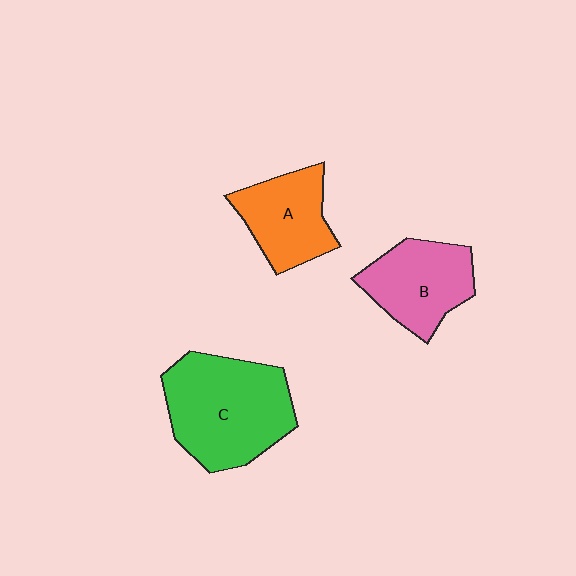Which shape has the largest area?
Shape C (green).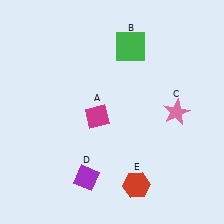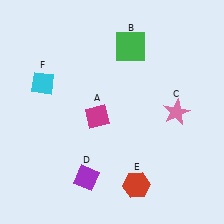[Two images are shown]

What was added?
A cyan diamond (F) was added in Image 2.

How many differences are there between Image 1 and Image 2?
There is 1 difference between the two images.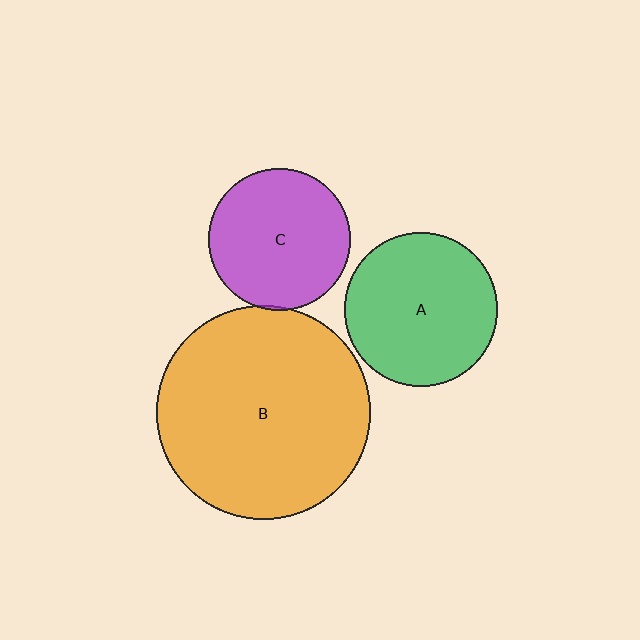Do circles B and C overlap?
Yes.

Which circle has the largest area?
Circle B (orange).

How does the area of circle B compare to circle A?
Approximately 1.9 times.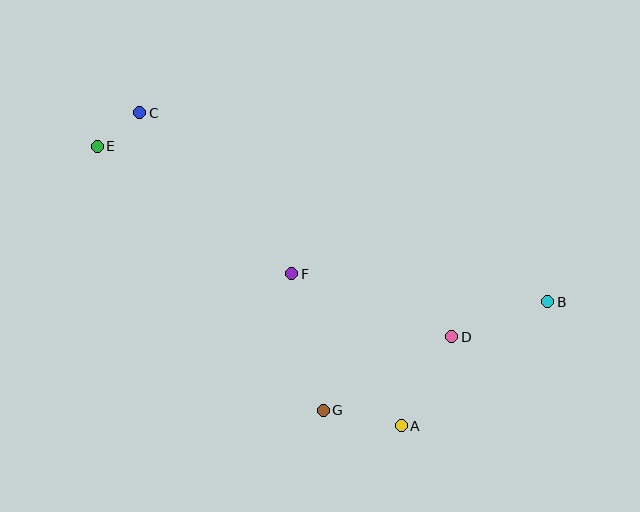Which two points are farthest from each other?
Points B and E are farthest from each other.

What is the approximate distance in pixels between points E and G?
The distance between E and G is approximately 347 pixels.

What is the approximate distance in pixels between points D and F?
The distance between D and F is approximately 172 pixels.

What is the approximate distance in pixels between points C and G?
The distance between C and G is approximately 350 pixels.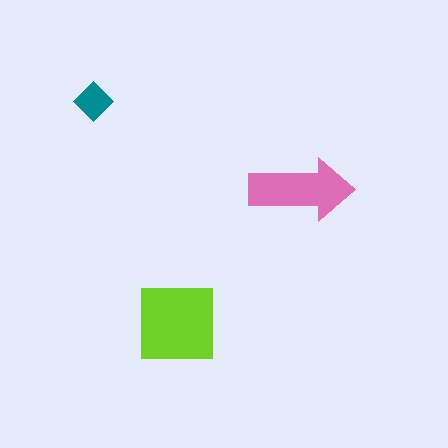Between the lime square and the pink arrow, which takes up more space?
The lime square.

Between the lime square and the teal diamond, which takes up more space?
The lime square.